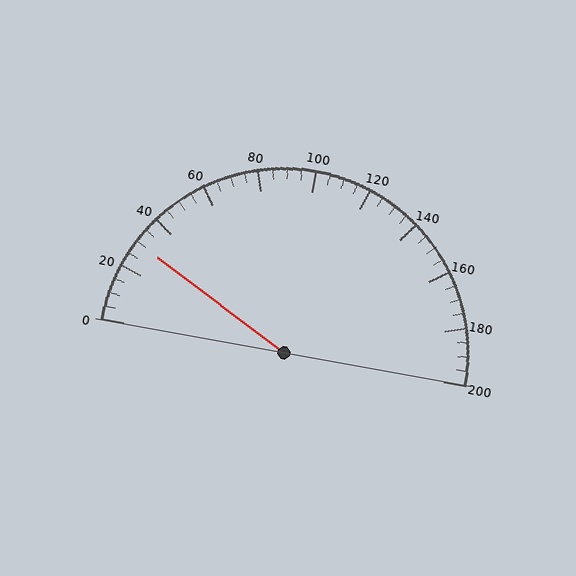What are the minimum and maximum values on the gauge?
The gauge ranges from 0 to 200.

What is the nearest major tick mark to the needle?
The nearest major tick mark is 40.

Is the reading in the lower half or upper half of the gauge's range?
The reading is in the lower half of the range (0 to 200).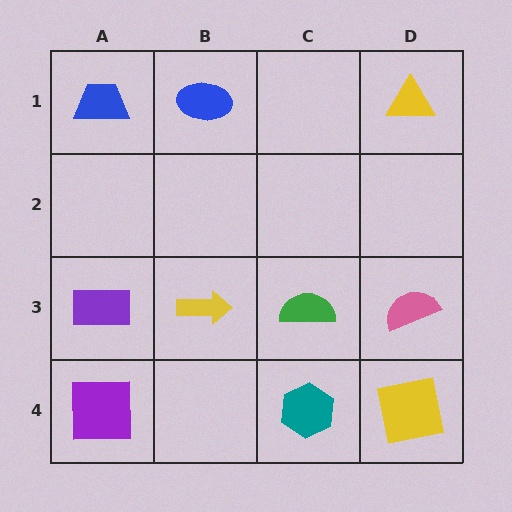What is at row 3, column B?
A yellow arrow.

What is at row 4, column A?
A purple square.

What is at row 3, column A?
A purple rectangle.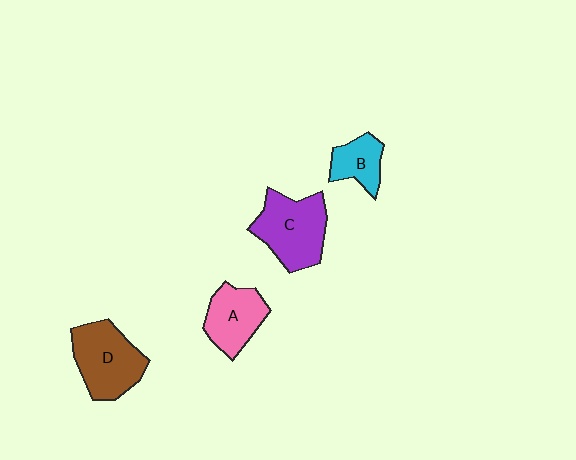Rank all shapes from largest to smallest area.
From largest to smallest: C (purple), D (brown), A (pink), B (cyan).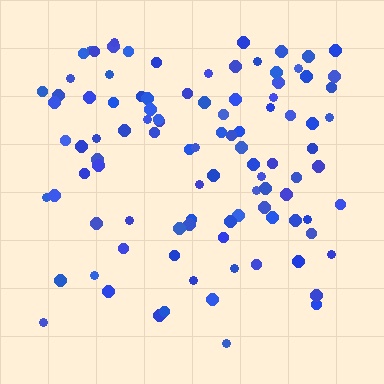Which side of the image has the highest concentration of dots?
The top.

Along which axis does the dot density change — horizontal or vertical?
Vertical.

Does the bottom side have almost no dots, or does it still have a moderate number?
Still a moderate number, just noticeably fewer than the top.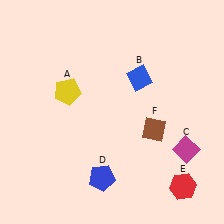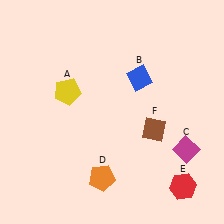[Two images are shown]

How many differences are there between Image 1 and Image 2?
There is 1 difference between the two images.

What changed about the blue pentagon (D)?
In Image 1, D is blue. In Image 2, it changed to orange.